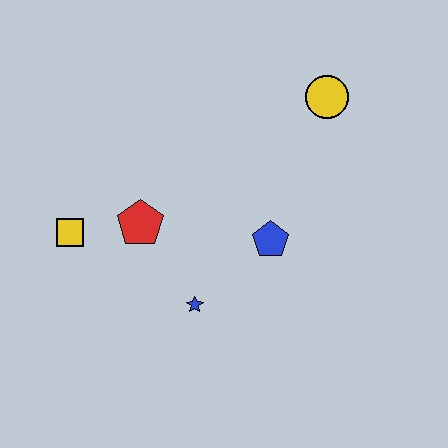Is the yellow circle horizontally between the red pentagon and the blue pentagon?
No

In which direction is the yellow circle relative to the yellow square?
The yellow circle is to the right of the yellow square.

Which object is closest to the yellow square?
The red pentagon is closest to the yellow square.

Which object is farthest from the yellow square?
The yellow circle is farthest from the yellow square.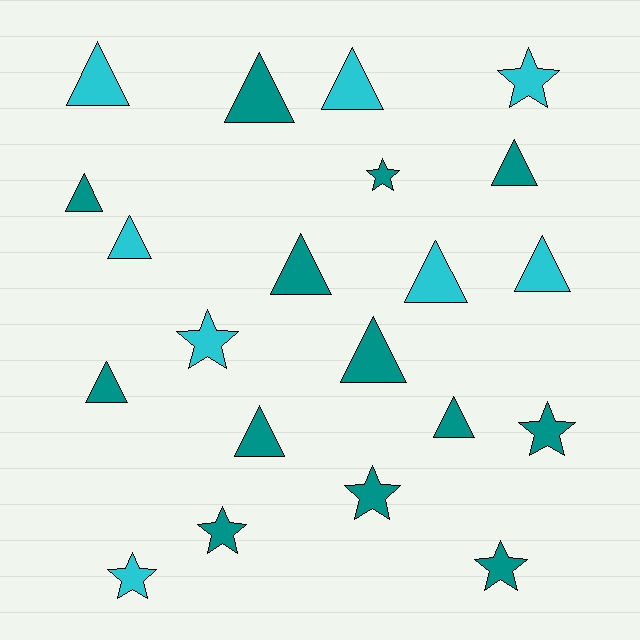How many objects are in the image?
There are 21 objects.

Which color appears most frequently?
Teal, with 13 objects.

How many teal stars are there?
There are 5 teal stars.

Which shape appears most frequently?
Triangle, with 13 objects.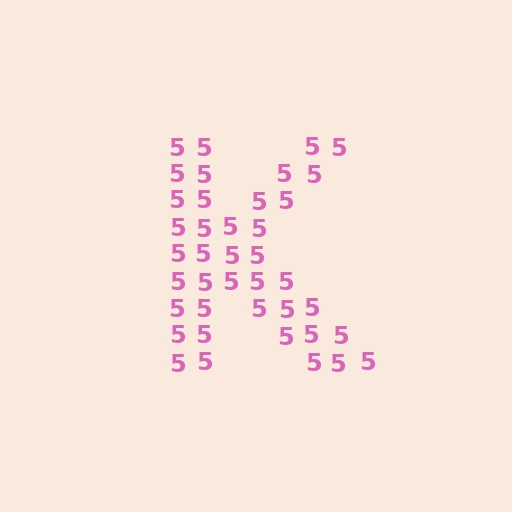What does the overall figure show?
The overall figure shows the letter K.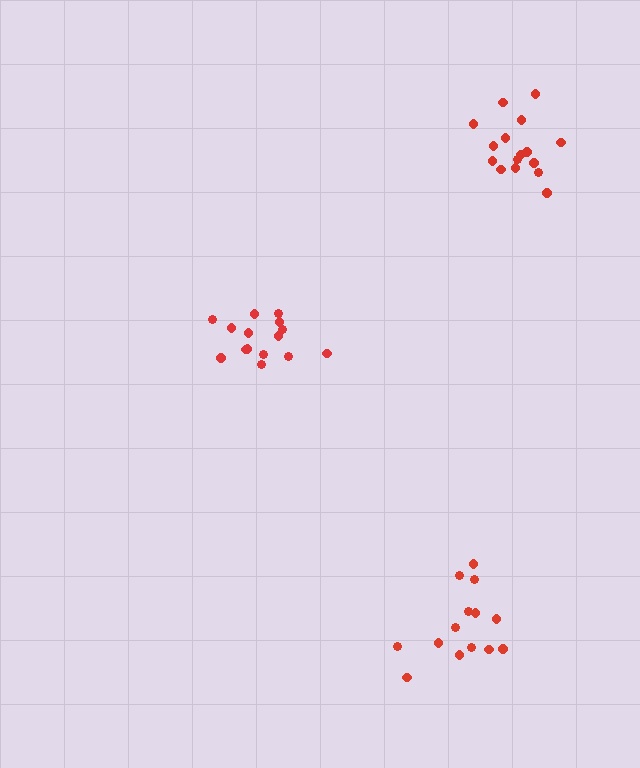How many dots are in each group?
Group 1: 15 dots, Group 2: 14 dots, Group 3: 16 dots (45 total).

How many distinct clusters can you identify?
There are 3 distinct clusters.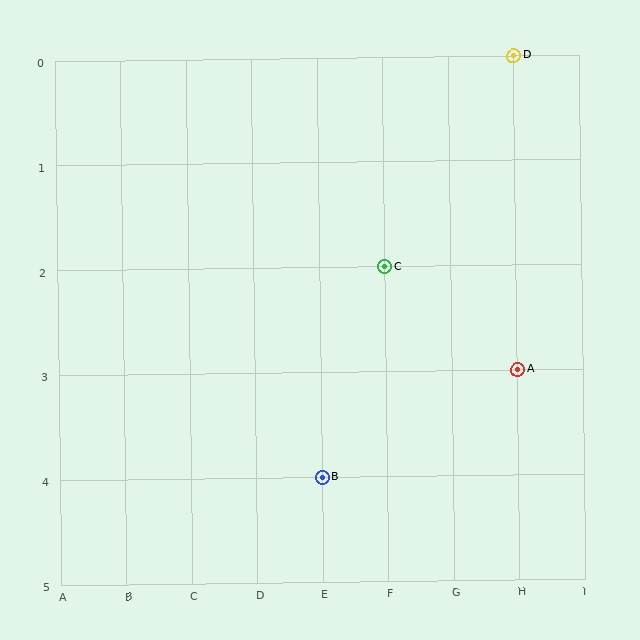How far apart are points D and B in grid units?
Points D and B are 3 columns and 4 rows apart (about 5.0 grid units diagonally).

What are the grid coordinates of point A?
Point A is at grid coordinates (H, 3).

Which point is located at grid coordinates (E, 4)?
Point B is at (E, 4).